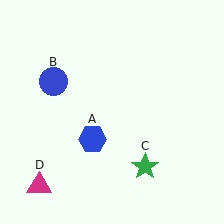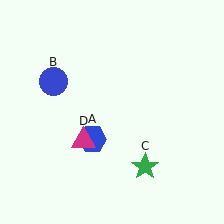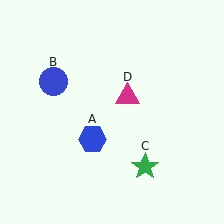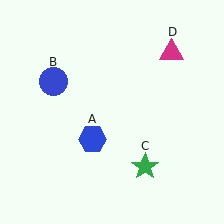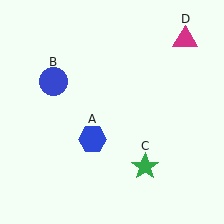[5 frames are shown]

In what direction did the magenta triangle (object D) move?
The magenta triangle (object D) moved up and to the right.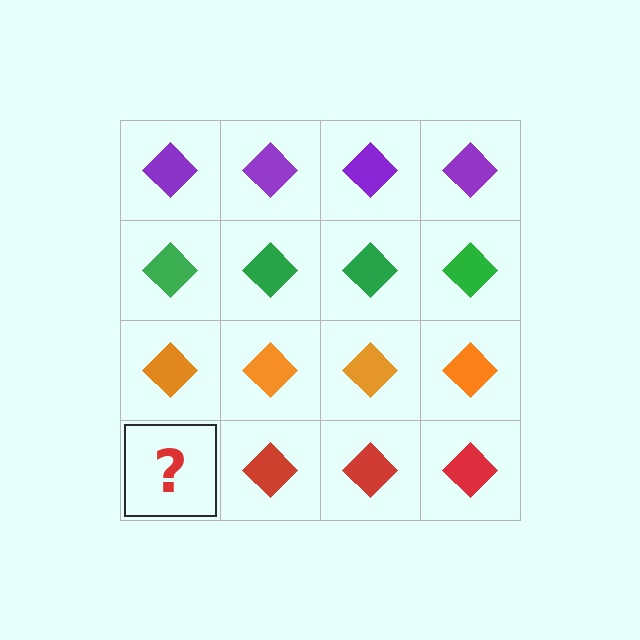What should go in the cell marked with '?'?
The missing cell should contain a red diamond.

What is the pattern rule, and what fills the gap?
The rule is that each row has a consistent color. The gap should be filled with a red diamond.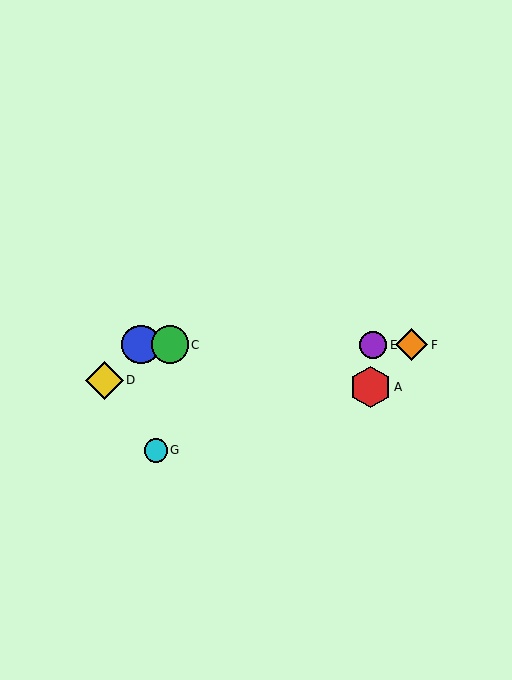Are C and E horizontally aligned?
Yes, both are at y≈345.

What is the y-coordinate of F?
Object F is at y≈345.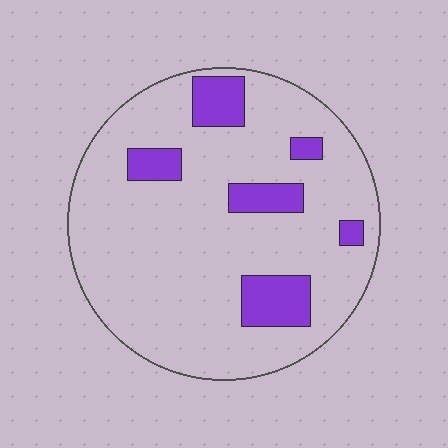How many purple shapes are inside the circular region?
6.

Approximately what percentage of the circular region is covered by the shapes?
Approximately 15%.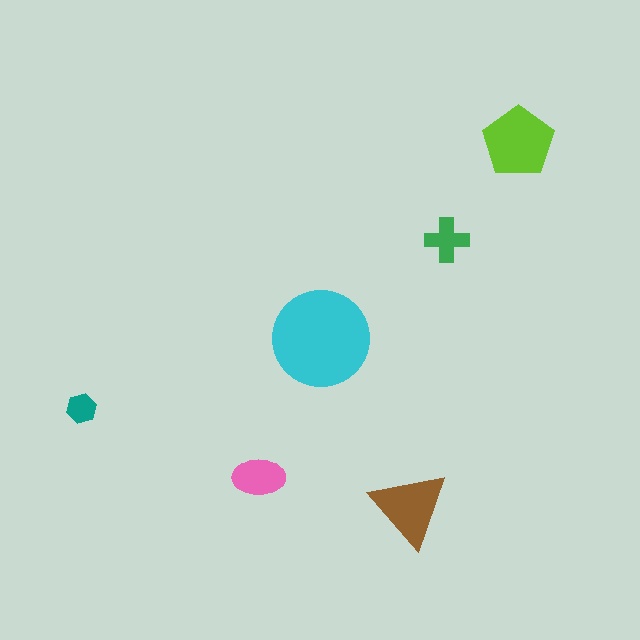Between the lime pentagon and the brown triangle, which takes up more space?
The lime pentagon.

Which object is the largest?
The cyan circle.